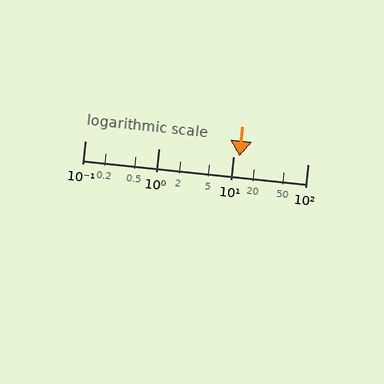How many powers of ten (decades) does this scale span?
The scale spans 3 decades, from 0.1 to 100.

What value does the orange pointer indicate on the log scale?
The pointer indicates approximately 12.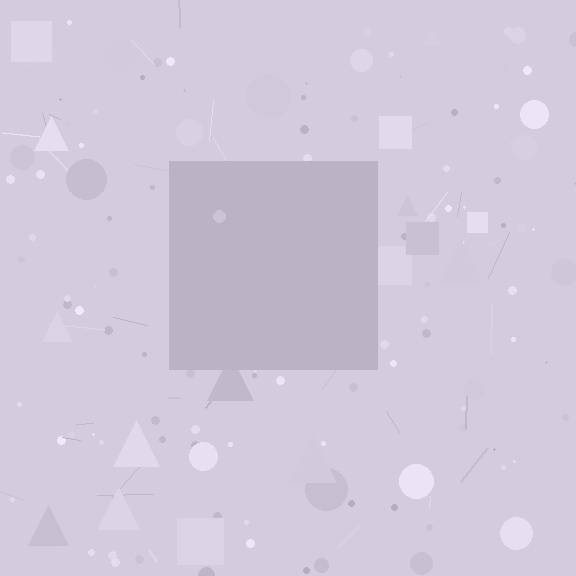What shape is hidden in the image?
A square is hidden in the image.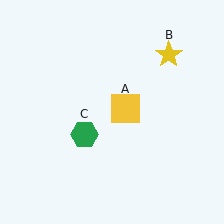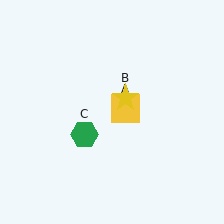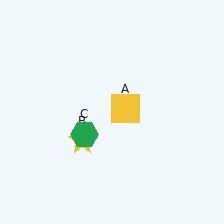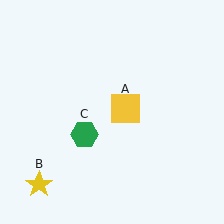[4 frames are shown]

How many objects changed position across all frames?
1 object changed position: yellow star (object B).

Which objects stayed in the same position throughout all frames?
Yellow square (object A) and green hexagon (object C) remained stationary.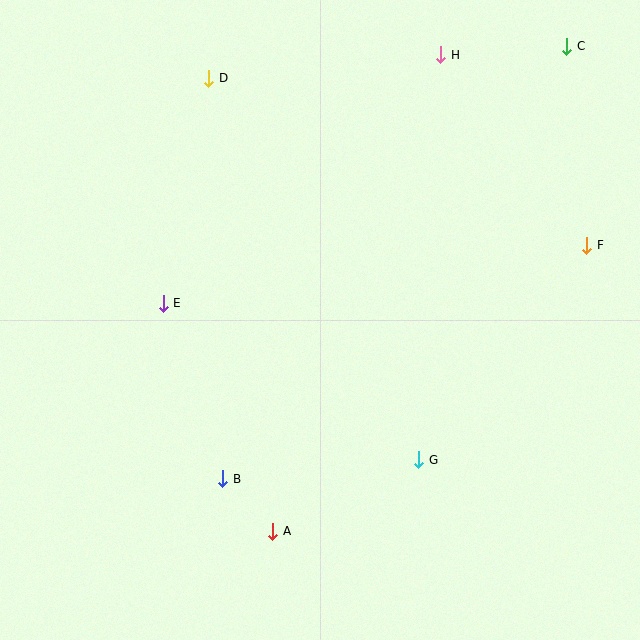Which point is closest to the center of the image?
Point E at (163, 303) is closest to the center.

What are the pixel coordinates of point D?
Point D is at (208, 78).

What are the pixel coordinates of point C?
Point C is at (567, 46).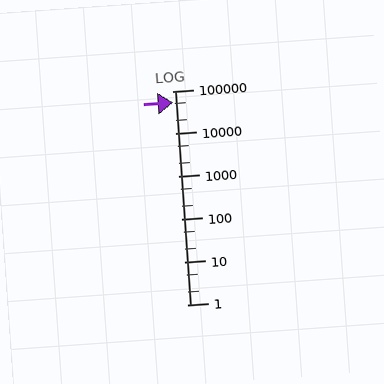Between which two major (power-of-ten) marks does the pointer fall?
The pointer is between 10000 and 100000.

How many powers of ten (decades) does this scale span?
The scale spans 5 decades, from 1 to 100000.